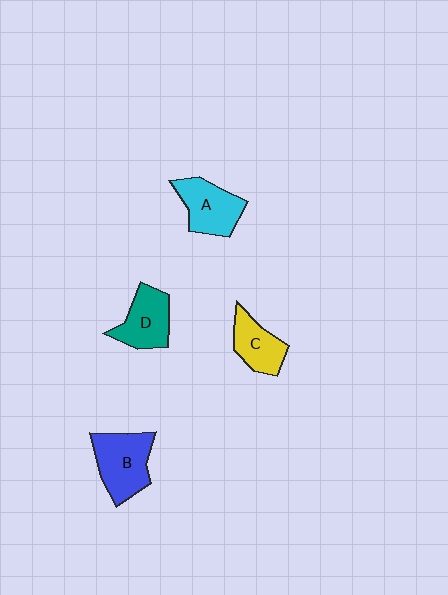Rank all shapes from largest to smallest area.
From largest to smallest: B (blue), A (cyan), D (teal), C (yellow).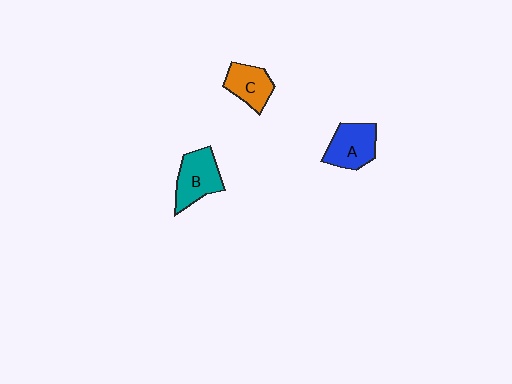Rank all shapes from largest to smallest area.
From largest to smallest: B (teal), A (blue), C (orange).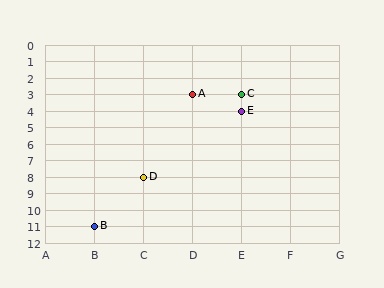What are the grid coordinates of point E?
Point E is at grid coordinates (E, 4).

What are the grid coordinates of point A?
Point A is at grid coordinates (D, 3).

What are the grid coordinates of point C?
Point C is at grid coordinates (E, 3).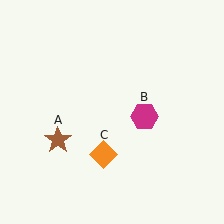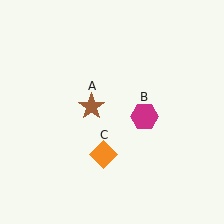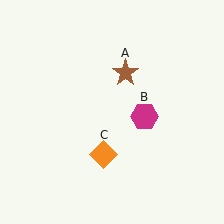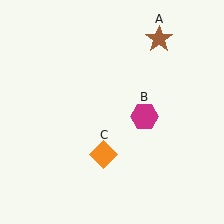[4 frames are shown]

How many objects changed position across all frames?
1 object changed position: brown star (object A).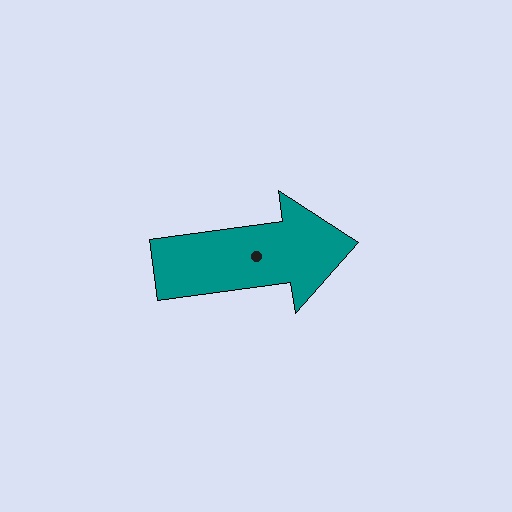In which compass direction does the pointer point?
East.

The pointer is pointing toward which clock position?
Roughly 3 o'clock.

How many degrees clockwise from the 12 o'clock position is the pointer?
Approximately 82 degrees.